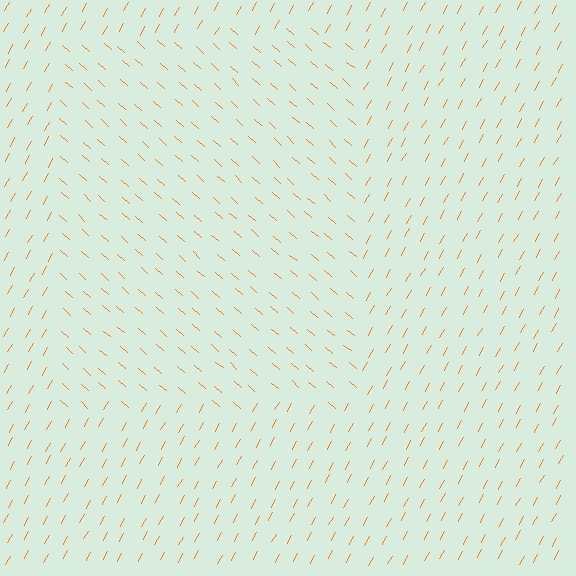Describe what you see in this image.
The image is filled with small orange line segments. A rectangle region in the image has lines oriented differently from the surrounding lines, creating a visible texture boundary.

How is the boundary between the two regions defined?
The boundary is defined purely by a change in line orientation (approximately 77 degrees difference). All lines are the same color and thickness.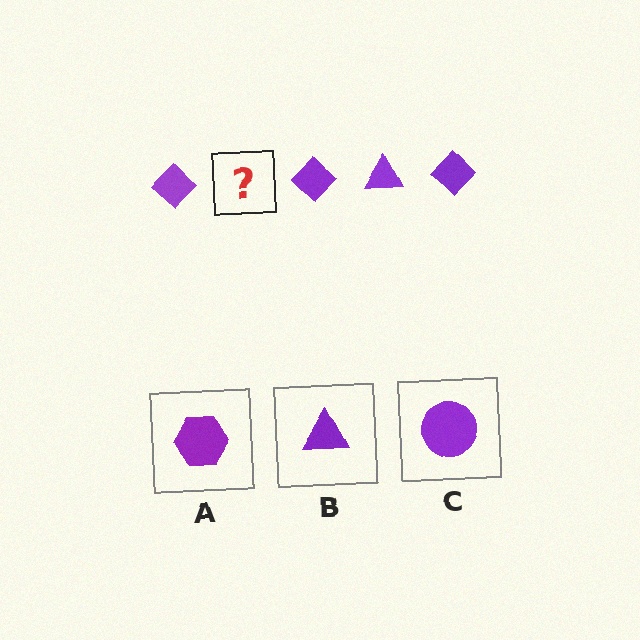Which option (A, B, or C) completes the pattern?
B.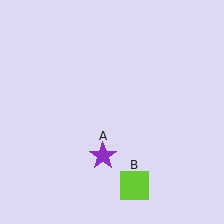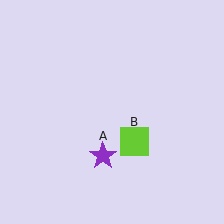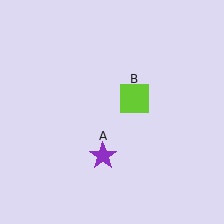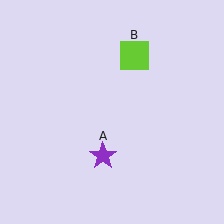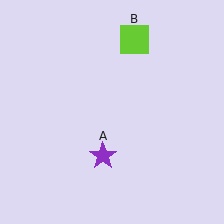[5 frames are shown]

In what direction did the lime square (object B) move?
The lime square (object B) moved up.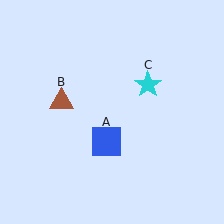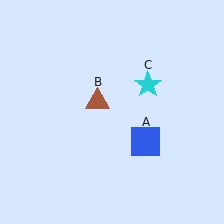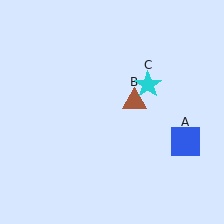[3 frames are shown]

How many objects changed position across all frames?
2 objects changed position: blue square (object A), brown triangle (object B).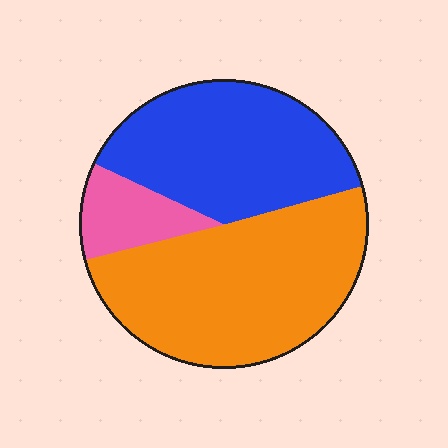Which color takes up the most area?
Orange, at roughly 50%.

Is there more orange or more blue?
Orange.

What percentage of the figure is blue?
Blue covers about 40% of the figure.